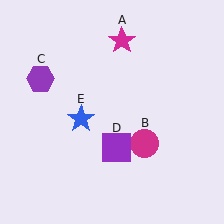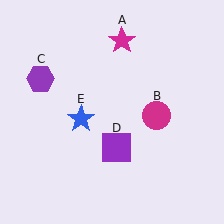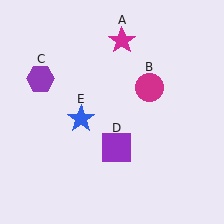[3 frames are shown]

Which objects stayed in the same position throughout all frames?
Magenta star (object A) and purple hexagon (object C) and purple square (object D) and blue star (object E) remained stationary.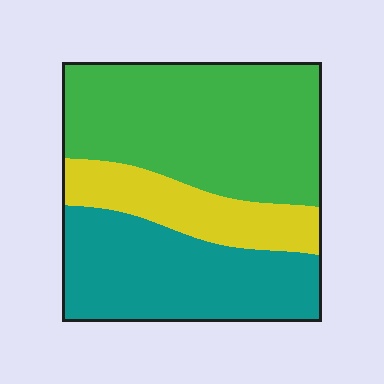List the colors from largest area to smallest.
From largest to smallest: green, teal, yellow.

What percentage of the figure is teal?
Teal takes up about one third (1/3) of the figure.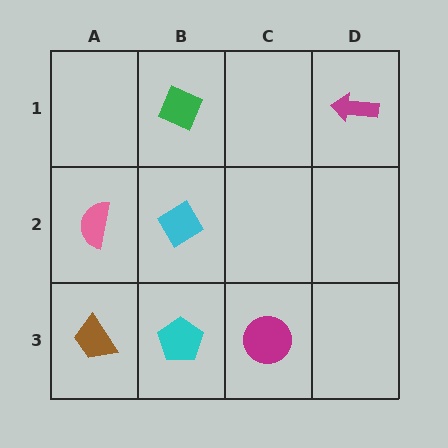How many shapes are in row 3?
3 shapes.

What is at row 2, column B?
A cyan diamond.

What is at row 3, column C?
A magenta circle.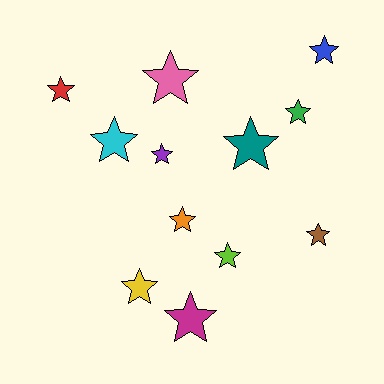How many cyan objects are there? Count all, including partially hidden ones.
There is 1 cyan object.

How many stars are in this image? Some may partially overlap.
There are 12 stars.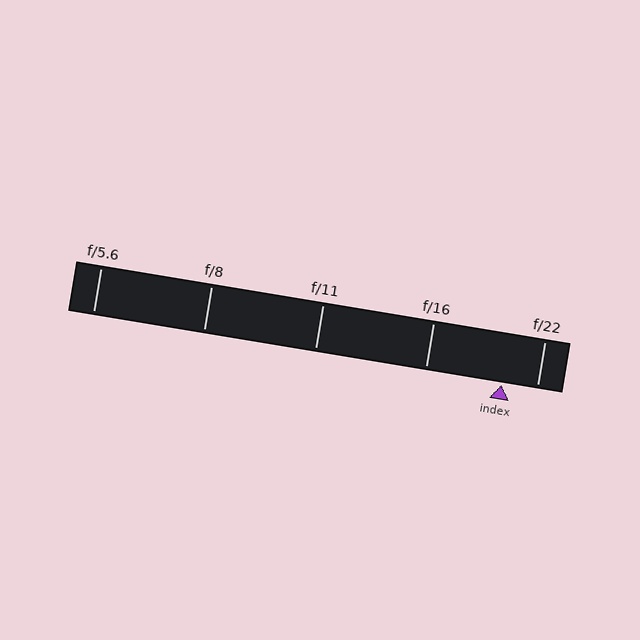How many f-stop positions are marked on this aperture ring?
There are 5 f-stop positions marked.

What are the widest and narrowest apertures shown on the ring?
The widest aperture shown is f/5.6 and the narrowest is f/22.